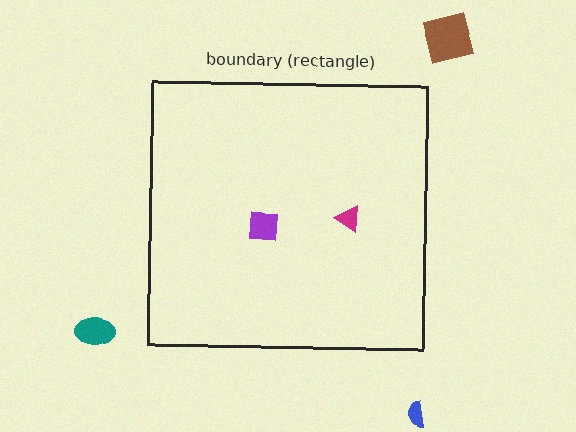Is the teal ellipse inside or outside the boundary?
Outside.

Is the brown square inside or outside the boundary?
Outside.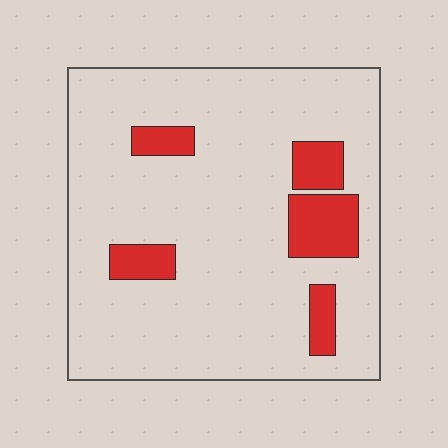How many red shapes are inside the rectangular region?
5.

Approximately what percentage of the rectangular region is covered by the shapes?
Approximately 15%.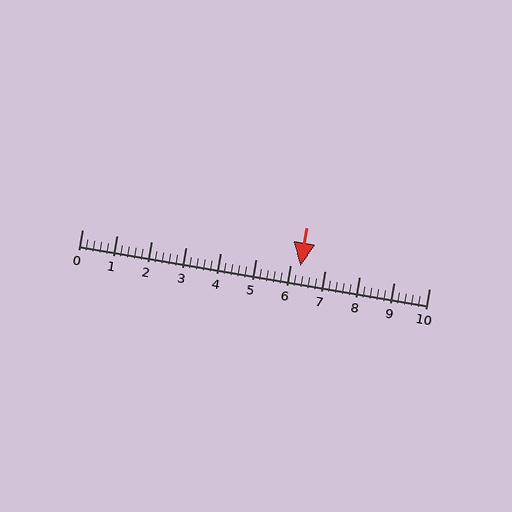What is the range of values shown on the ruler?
The ruler shows values from 0 to 10.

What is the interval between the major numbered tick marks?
The major tick marks are spaced 1 units apart.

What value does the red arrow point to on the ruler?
The red arrow points to approximately 6.3.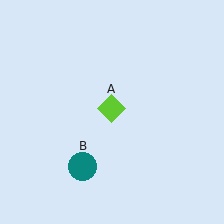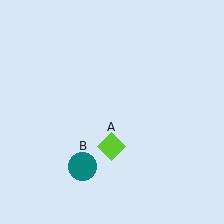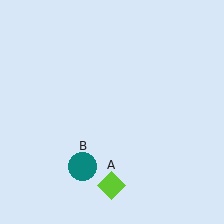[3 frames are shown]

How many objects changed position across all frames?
1 object changed position: lime diamond (object A).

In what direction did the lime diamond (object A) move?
The lime diamond (object A) moved down.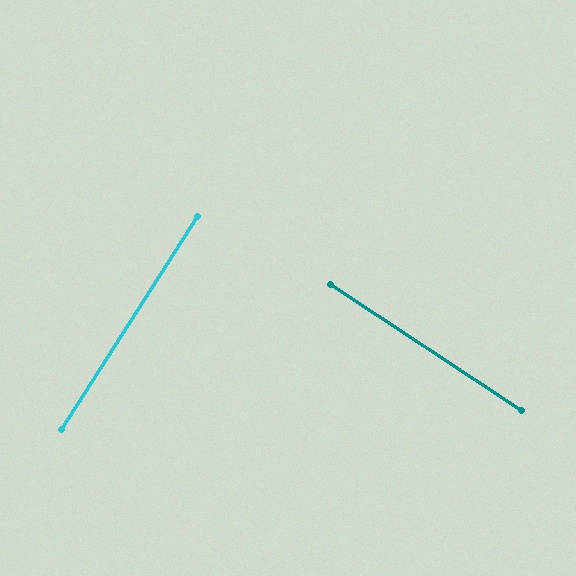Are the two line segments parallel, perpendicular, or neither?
Perpendicular — they meet at approximately 89°.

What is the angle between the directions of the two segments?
Approximately 89 degrees.